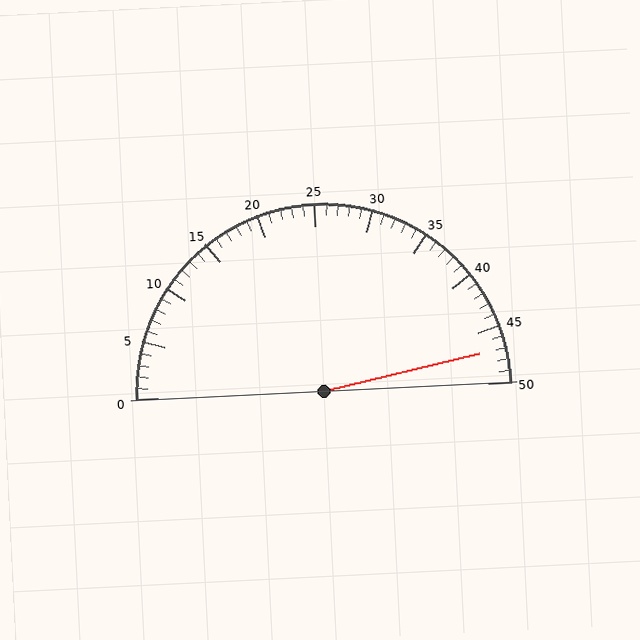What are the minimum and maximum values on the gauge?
The gauge ranges from 0 to 50.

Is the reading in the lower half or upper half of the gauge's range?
The reading is in the upper half of the range (0 to 50).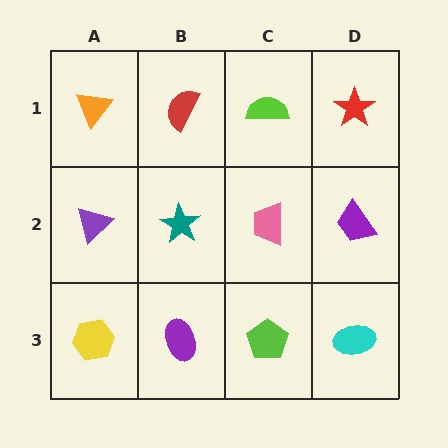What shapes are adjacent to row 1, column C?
A pink trapezoid (row 2, column C), a red semicircle (row 1, column B), a red star (row 1, column D).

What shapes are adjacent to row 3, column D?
A purple trapezoid (row 2, column D), a lime pentagon (row 3, column C).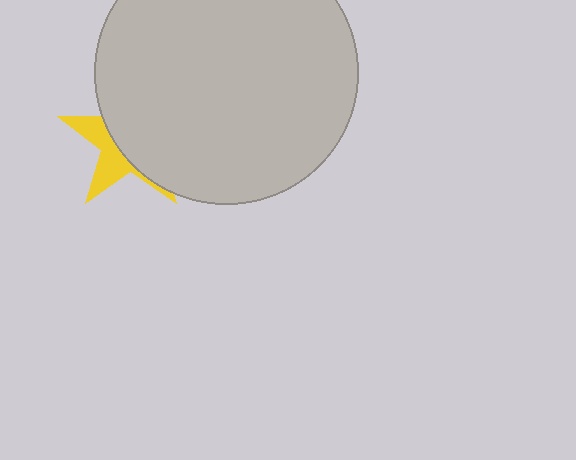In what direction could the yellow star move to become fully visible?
The yellow star could move left. That would shift it out from behind the light gray circle entirely.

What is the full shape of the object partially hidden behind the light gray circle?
The partially hidden object is a yellow star.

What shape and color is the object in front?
The object in front is a light gray circle.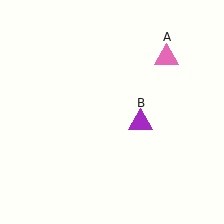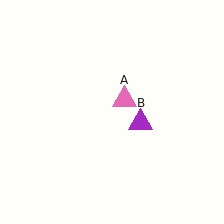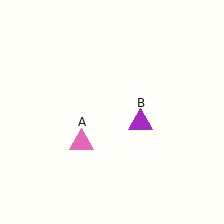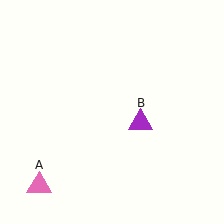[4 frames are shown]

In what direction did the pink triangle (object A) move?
The pink triangle (object A) moved down and to the left.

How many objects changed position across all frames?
1 object changed position: pink triangle (object A).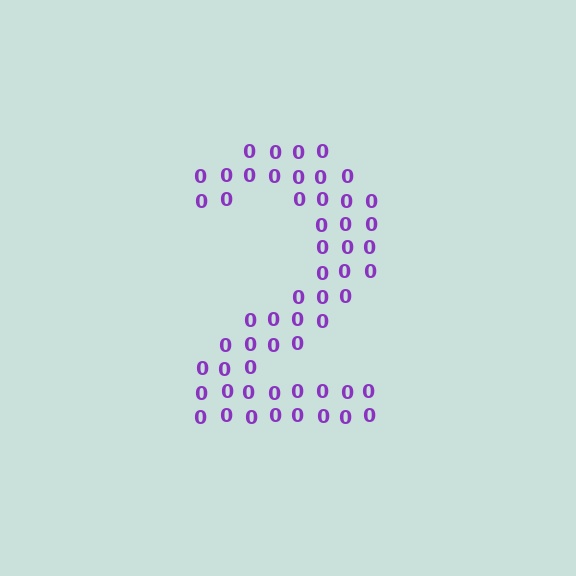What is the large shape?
The large shape is the digit 2.